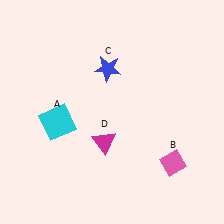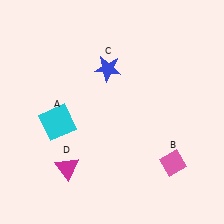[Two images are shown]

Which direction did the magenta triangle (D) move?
The magenta triangle (D) moved left.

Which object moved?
The magenta triangle (D) moved left.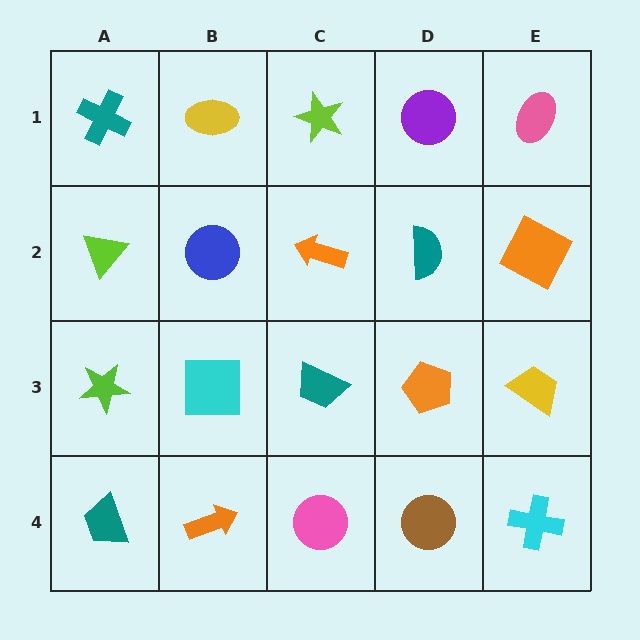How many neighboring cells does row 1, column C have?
3.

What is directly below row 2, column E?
A yellow trapezoid.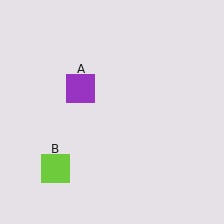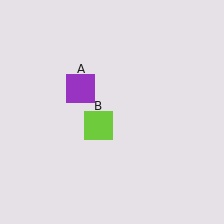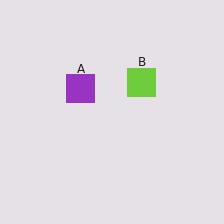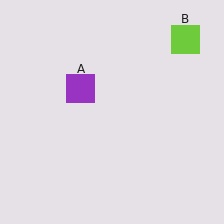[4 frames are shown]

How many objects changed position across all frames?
1 object changed position: lime square (object B).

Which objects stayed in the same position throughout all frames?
Purple square (object A) remained stationary.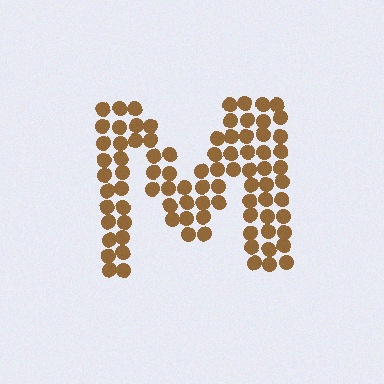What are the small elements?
The small elements are circles.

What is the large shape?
The large shape is the letter M.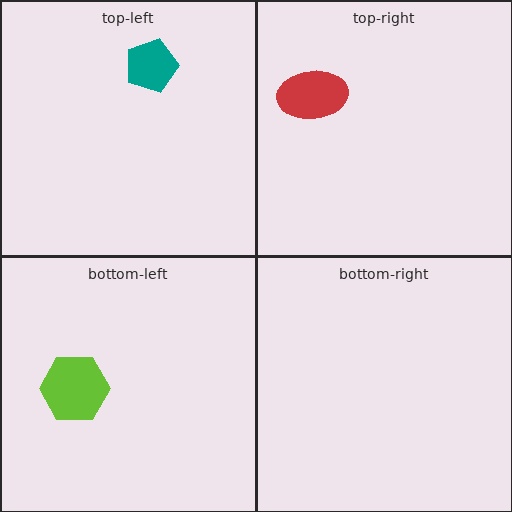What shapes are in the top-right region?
The red ellipse.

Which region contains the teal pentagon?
The top-left region.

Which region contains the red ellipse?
The top-right region.